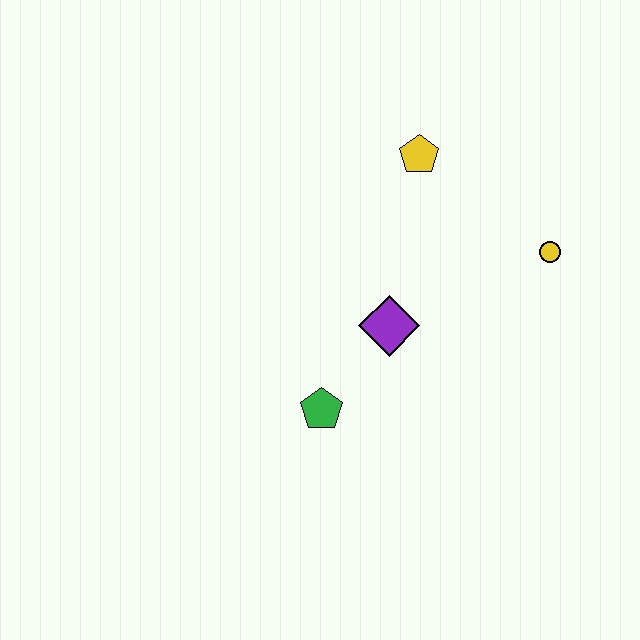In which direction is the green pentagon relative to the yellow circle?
The green pentagon is to the left of the yellow circle.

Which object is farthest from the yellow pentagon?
The green pentagon is farthest from the yellow pentagon.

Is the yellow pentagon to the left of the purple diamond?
No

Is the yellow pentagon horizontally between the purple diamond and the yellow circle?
Yes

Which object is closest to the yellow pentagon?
The yellow circle is closest to the yellow pentagon.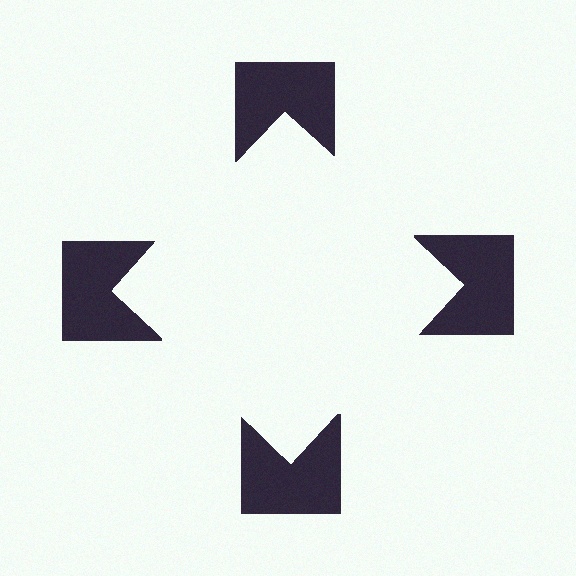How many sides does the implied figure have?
4 sides.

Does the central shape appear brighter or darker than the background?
It typically appears slightly brighter than the background, even though no actual brightness change is drawn.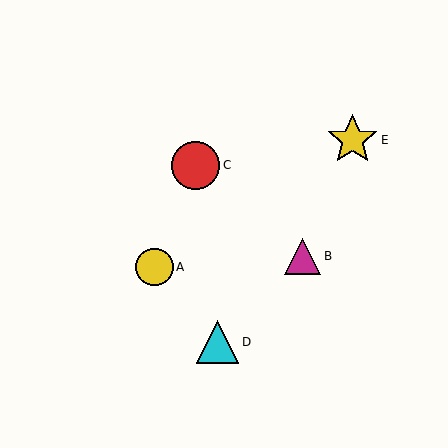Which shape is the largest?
The yellow star (labeled E) is the largest.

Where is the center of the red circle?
The center of the red circle is at (196, 165).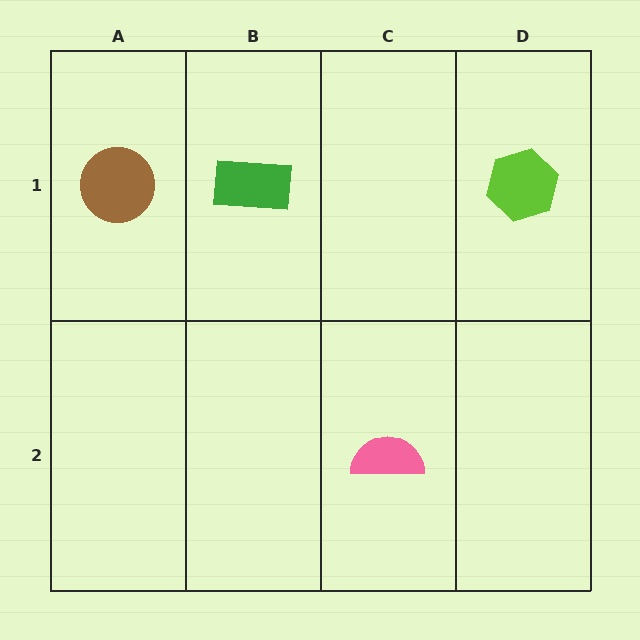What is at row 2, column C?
A pink semicircle.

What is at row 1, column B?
A green rectangle.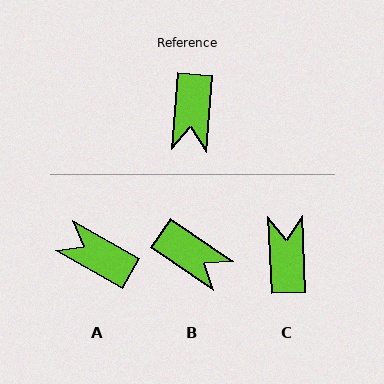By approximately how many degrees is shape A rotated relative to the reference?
Approximately 115 degrees clockwise.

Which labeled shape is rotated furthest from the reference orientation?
C, about 173 degrees away.